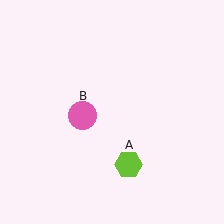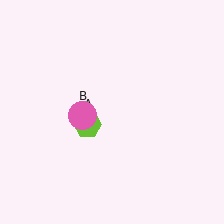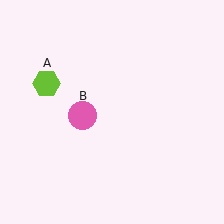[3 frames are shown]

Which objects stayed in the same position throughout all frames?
Pink circle (object B) remained stationary.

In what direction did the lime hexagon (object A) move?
The lime hexagon (object A) moved up and to the left.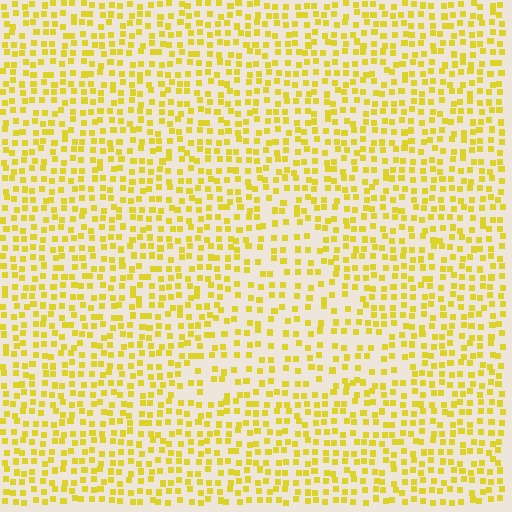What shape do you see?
I see a triangle.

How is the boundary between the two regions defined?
The boundary is defined by a change in element density (approximately 1.6x ratio). All elements are the same color, size, and shape.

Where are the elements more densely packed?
The elements are more densely packed outside the triangle boundary.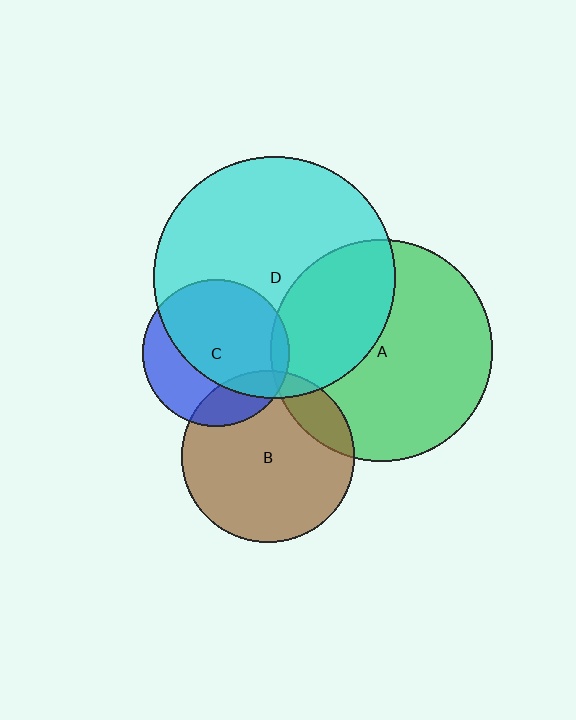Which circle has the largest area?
Circle D (cyan).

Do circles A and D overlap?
Yes.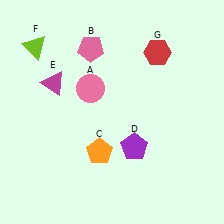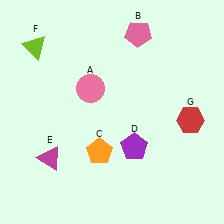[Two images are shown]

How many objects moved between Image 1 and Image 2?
3 objects moved between the two images.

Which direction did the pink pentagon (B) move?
The pink pentagon (B) moved right.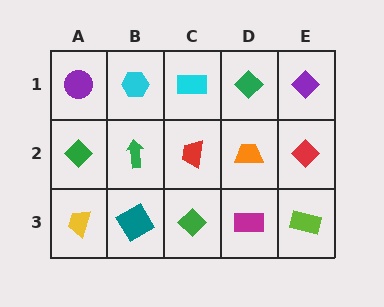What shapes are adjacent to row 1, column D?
An orange trapezoid (row 2, column D), a cyan rectangle (row 1, column C), a purple diamond (row 1, column E).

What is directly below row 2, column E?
A lime rectangle.